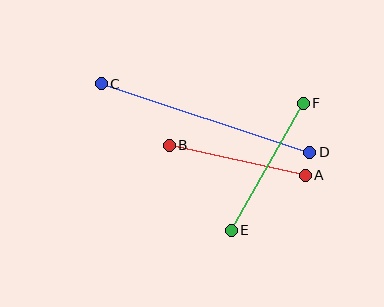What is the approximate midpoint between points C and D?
The midpoint is at approximately (205, 118) pixels.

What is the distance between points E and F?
The distance is approximately 146 pixels.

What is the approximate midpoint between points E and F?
The midpoint is at approximately (267, 167) pixels.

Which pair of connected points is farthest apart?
Points C and D are farthest apart.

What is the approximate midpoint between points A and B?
The midpoint is at approximately (237, 160) pixels.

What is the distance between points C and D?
The distance is approximately 219 pixels.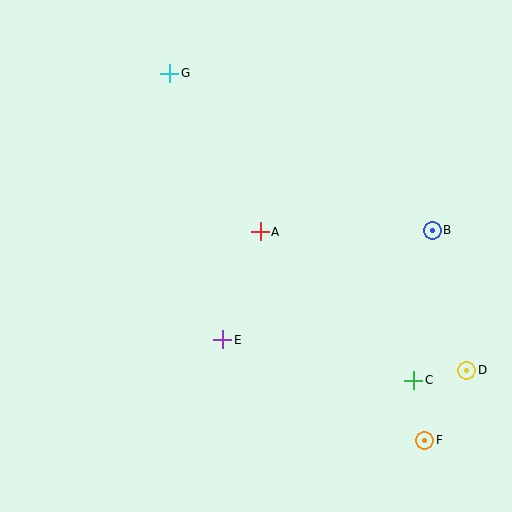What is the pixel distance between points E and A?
The distance between E and A is 115 pixels.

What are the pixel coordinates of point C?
Point C is at (414, 380).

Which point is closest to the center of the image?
Point A at (260, 232) is closest to the center.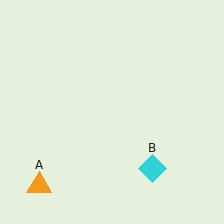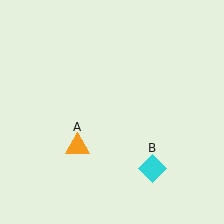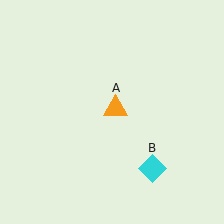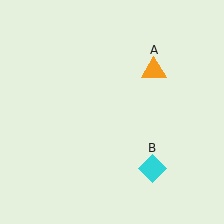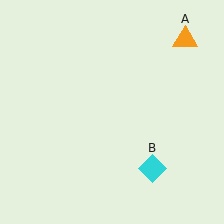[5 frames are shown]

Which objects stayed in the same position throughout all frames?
Cyan diamond (object B) remained stationary.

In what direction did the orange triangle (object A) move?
The orange triangle (object A) moved up and to the right.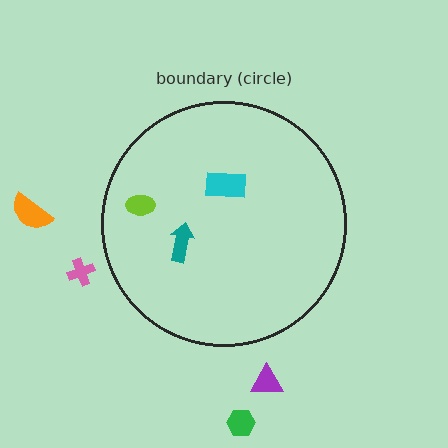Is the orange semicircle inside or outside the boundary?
Outside.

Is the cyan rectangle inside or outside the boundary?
Inside.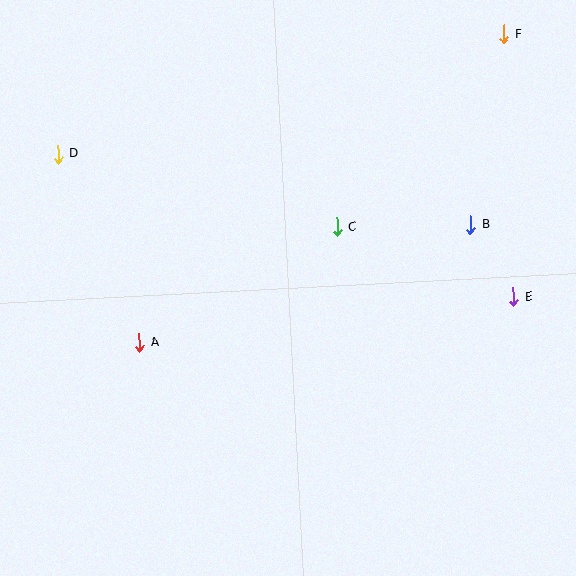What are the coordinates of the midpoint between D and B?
The midpoint between D and B is at (264, 189).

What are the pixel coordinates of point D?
Point D is at (58, 154).